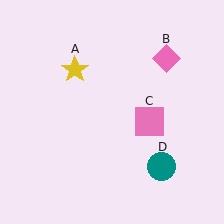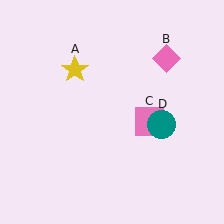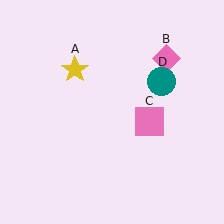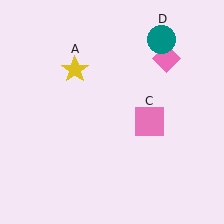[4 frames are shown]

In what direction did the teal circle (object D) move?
The teal circle (object D) moved up.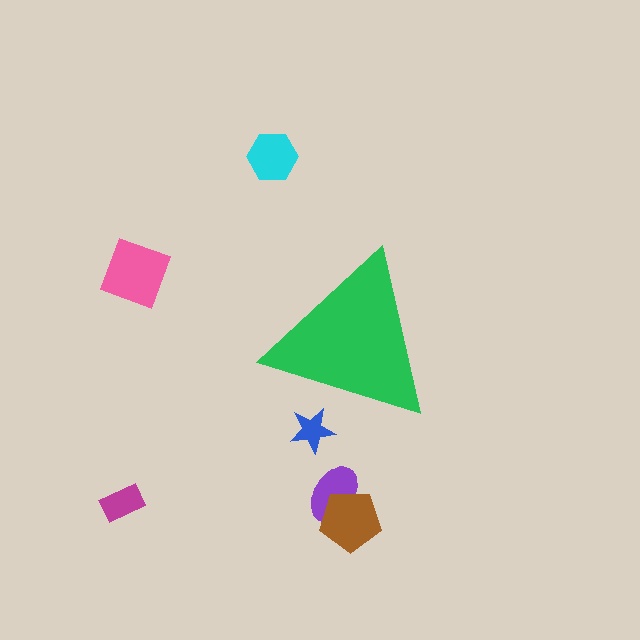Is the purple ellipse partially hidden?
No, the purple ellipse is fully visible.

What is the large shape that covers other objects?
A green triangle.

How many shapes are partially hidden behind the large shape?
1 shape is partially hidden.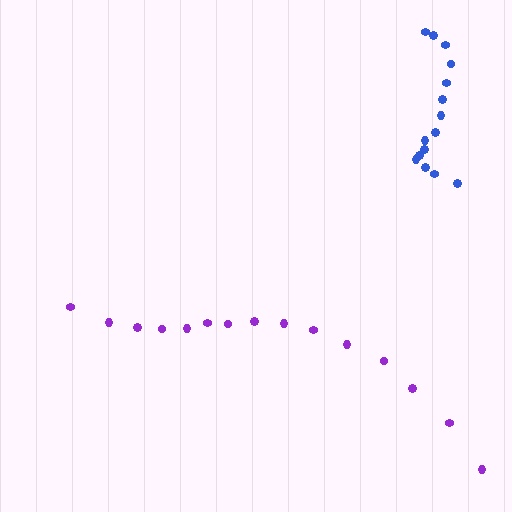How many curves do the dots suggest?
There are 2 distinct paths.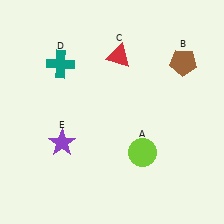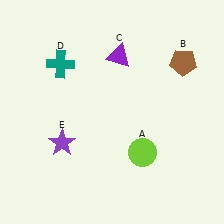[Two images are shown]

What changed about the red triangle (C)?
In Image 1, C is red. In Image 2, it changed to purple.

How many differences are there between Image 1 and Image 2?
There is 1 difference between the two images.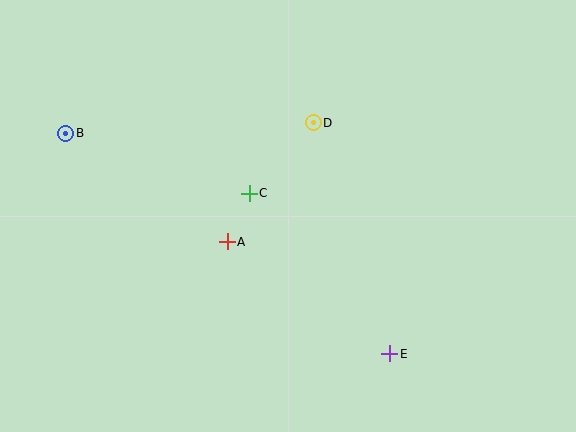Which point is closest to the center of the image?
Point C at (249, 193) is closest to the center.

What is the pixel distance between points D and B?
The distance between D and B is 247 pixels.